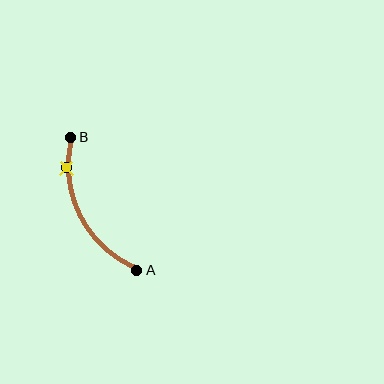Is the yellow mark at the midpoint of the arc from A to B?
No. The yellow mark lies on the arc but is closer to endpoint B. The arc midpoint would be at the point on the curve equidistant along the arc from both A and B.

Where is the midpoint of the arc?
The arc midpoint is the point on the curve farthest from the straight line joining A and B. It sits to the left of that line.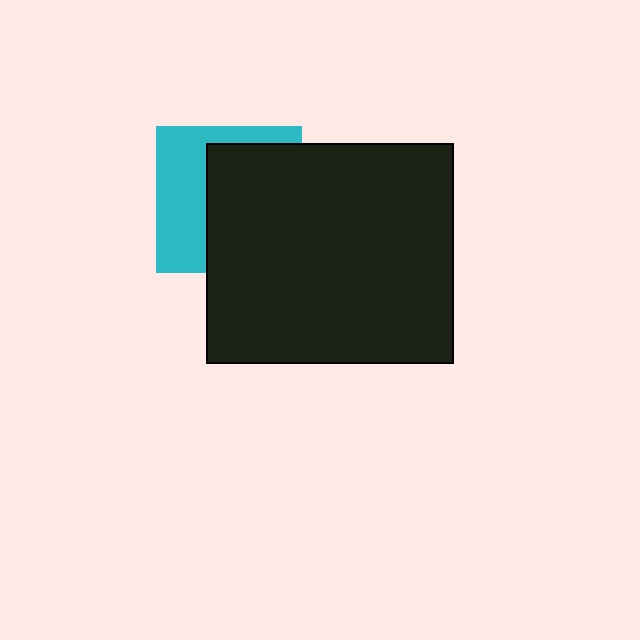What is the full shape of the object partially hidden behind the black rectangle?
The partially hidden object is a cyan square.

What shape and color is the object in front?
The object in front is a black rectangle.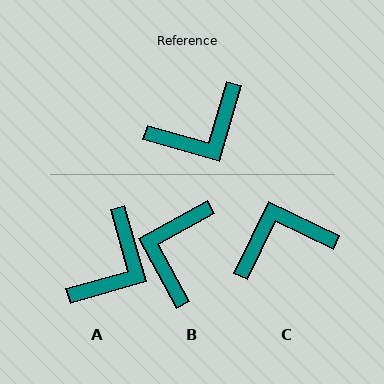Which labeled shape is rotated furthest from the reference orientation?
C, about 170 degrees away.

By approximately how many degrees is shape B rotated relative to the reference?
Approximately 135 degrees clockwise.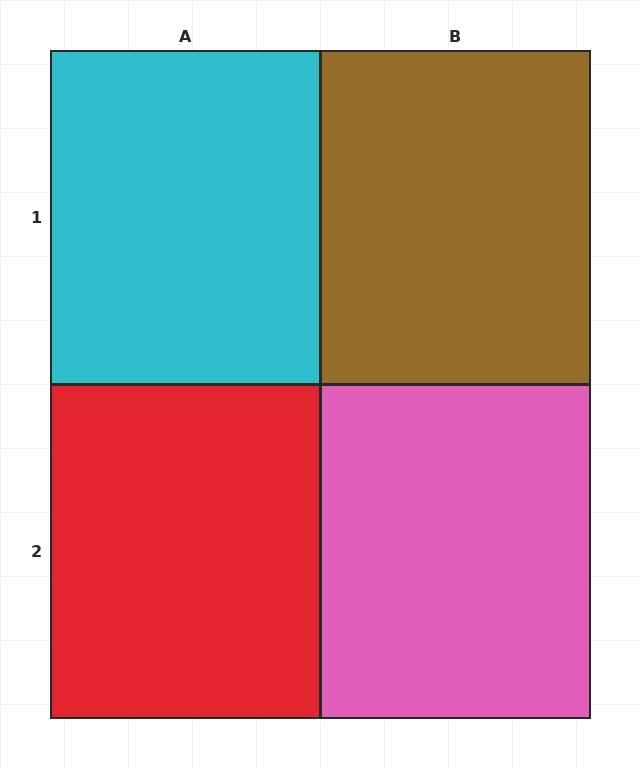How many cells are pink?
1 cell is pink.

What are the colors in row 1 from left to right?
Cyan, brown.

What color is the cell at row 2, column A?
Red.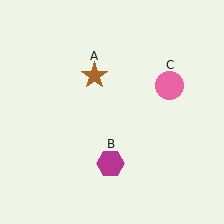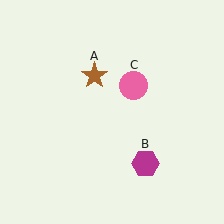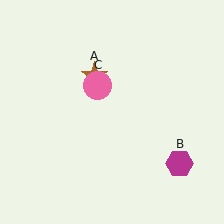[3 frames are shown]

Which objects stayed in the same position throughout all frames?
Brown star (object A) remained stationary.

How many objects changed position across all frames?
2 objects changed position: magenta hexagon (object B), pink circle (object C).